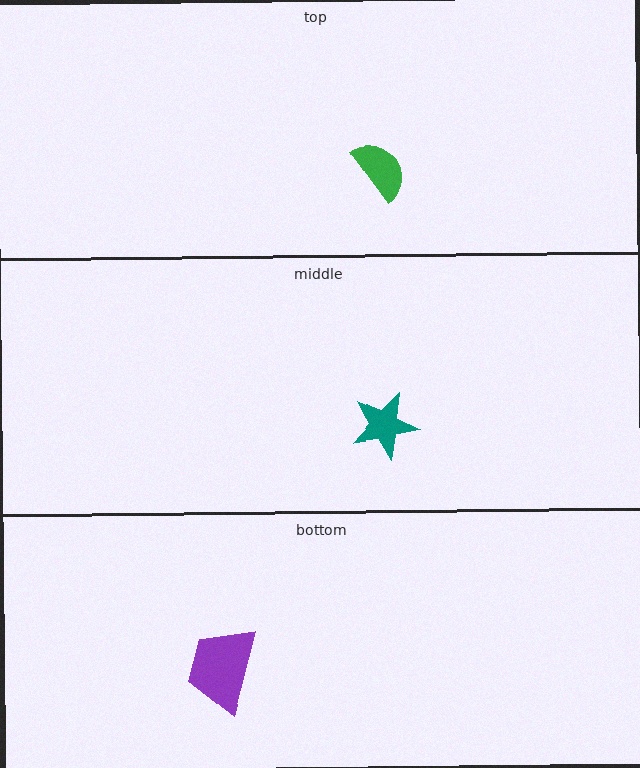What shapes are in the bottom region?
The purple trapezoid.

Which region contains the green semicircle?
The top region.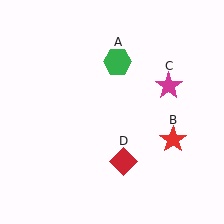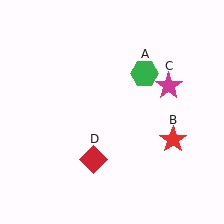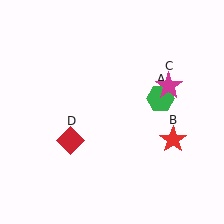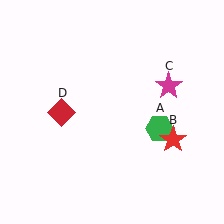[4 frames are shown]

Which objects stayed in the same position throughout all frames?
Red star (object B) and magenta star (object C) remained stationary.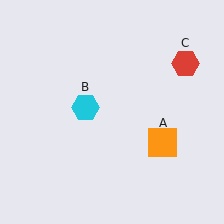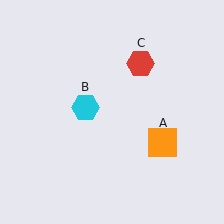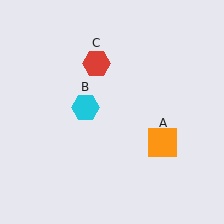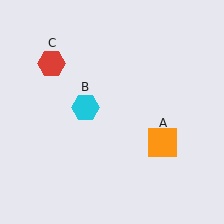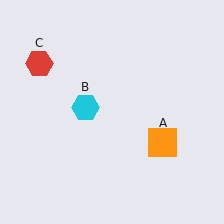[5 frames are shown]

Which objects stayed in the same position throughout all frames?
Orange square (object A) and cyan hexagon (object B) remained stationary.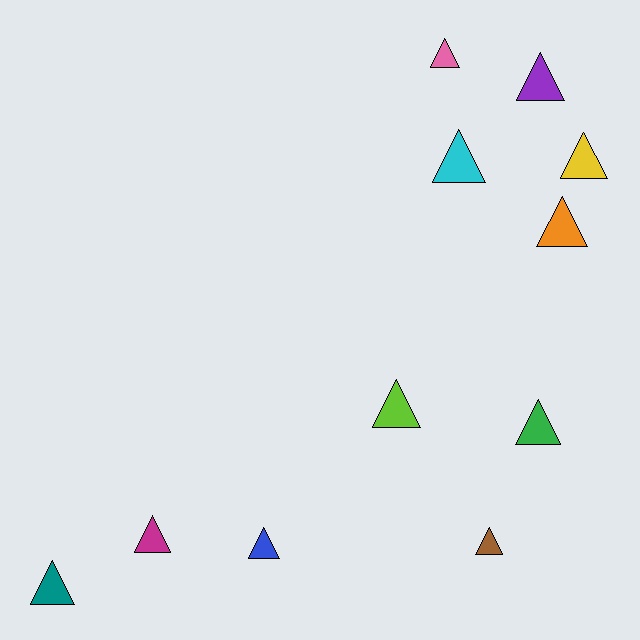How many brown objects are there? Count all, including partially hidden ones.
There is 1 brown object.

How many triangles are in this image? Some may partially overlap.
There are 11 triangles.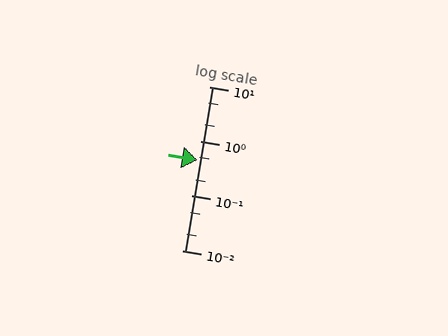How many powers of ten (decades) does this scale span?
The scale spans 3 decades, from 0.01 to 10.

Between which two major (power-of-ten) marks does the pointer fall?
The pointer is between 0.1 and 1.